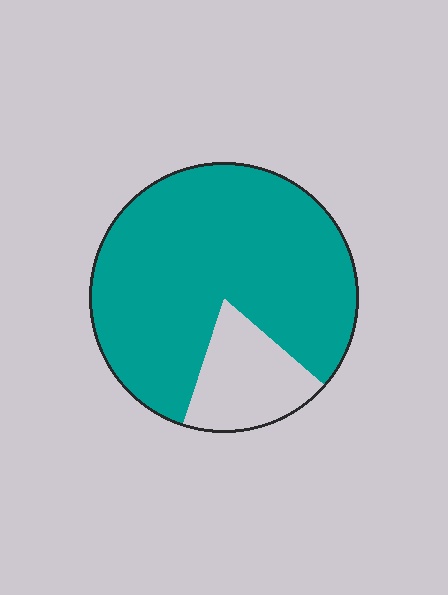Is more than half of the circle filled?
Yes.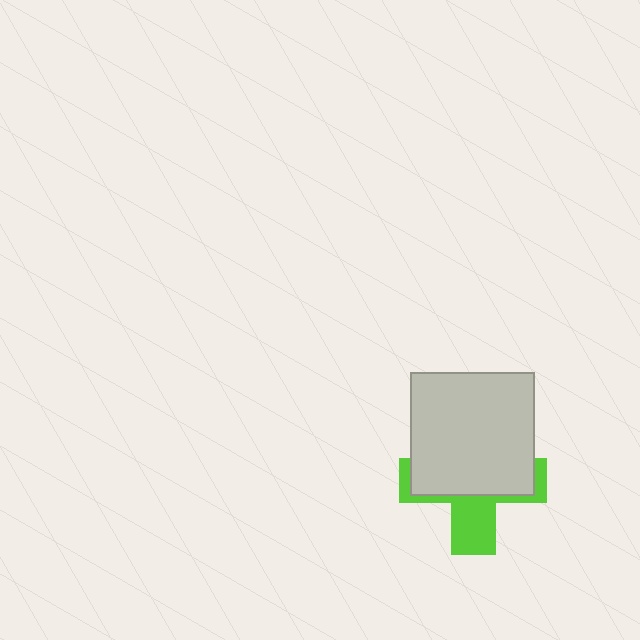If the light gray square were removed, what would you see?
You would see the complete lime cross.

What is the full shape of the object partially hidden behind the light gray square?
The partially hidden object is a lime cross.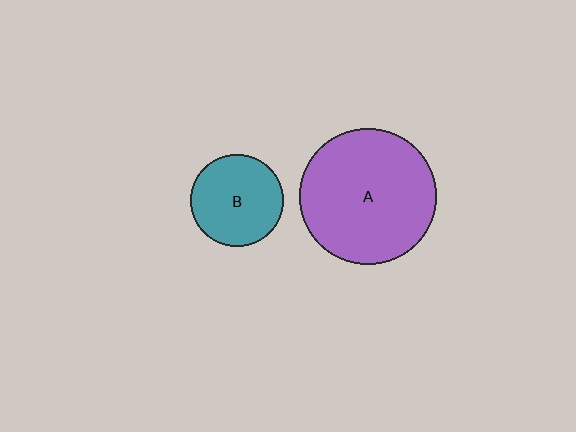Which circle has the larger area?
Circle A (purple).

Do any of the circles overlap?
No, none of the circles overlap.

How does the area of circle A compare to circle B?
Approximately 2.2 times.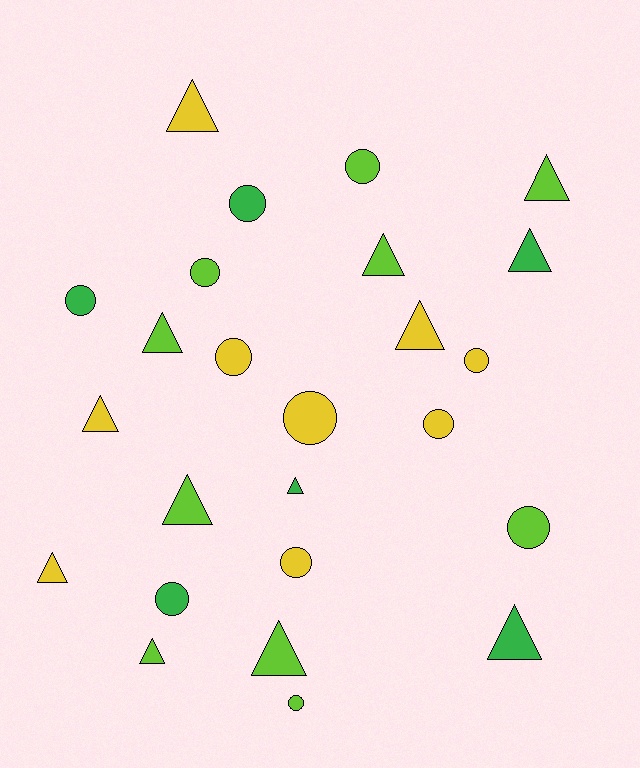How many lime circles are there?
There are 4 lime circles.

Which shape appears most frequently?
Triangle, with 13 objects.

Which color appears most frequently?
Lime, with 10 objects.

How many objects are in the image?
There are 25 objects.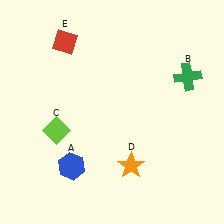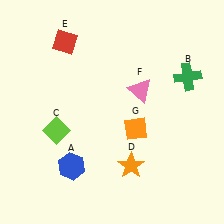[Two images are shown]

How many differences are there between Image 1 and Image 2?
There are 2 differences between the two images.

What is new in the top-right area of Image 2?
A pink triangle (F) was added in the top-right area of Image 2.